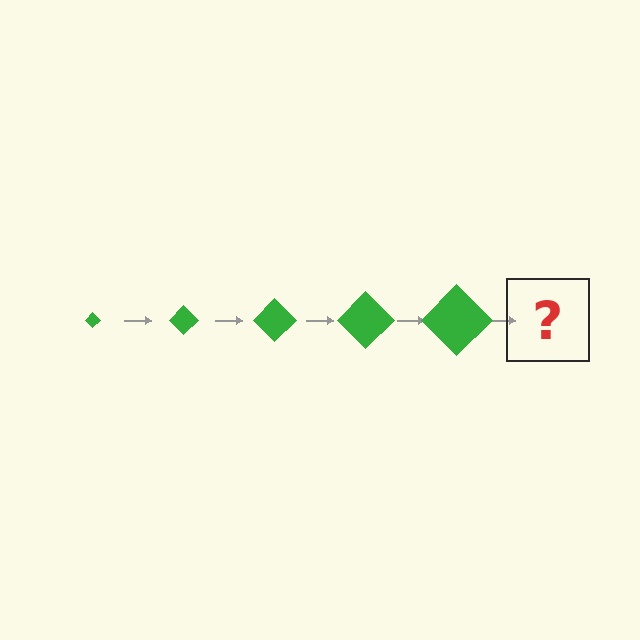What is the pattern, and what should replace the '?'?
The pattern is that the diamond gets progressively larger each step. The '?' should be a green diamond, larger than the previous one.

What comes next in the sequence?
The next element should be a green diamond, larger than the previous one.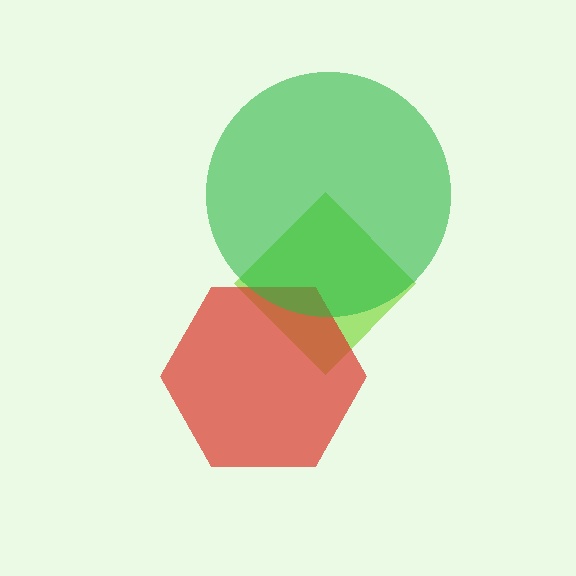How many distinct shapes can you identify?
There are 3 distinct shapes: a lime diamond, a red hexagon, a green circle.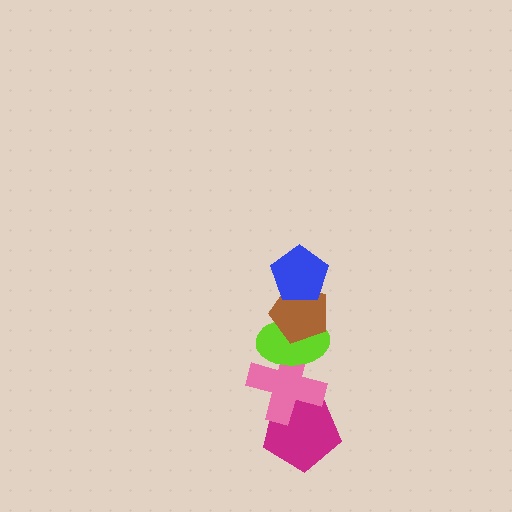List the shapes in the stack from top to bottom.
From top to bottom: the blue pentagon, the brown pentagon, the lime ellipse, the pink cross, the magenta pentagon.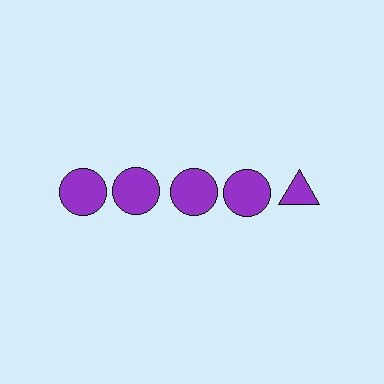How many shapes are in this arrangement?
There are 5 shapes arranged in a grid pattern.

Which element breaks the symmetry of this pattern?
The purple triangle in the top row, rightmost column breaks the symmetry. All other shapes are purple circles.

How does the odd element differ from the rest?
It has a different shape: triangle instead of circle.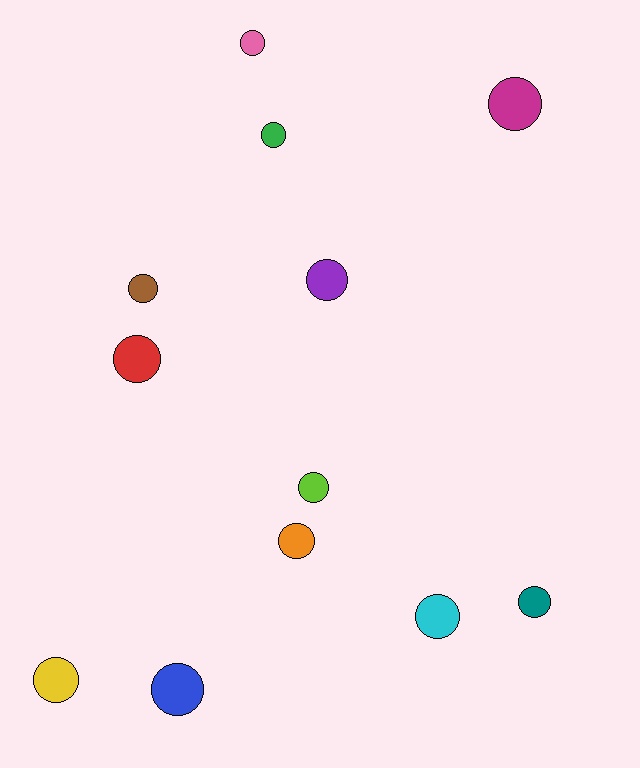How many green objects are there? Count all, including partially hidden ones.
There is 1 green object.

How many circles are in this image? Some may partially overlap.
There are 12 circles.